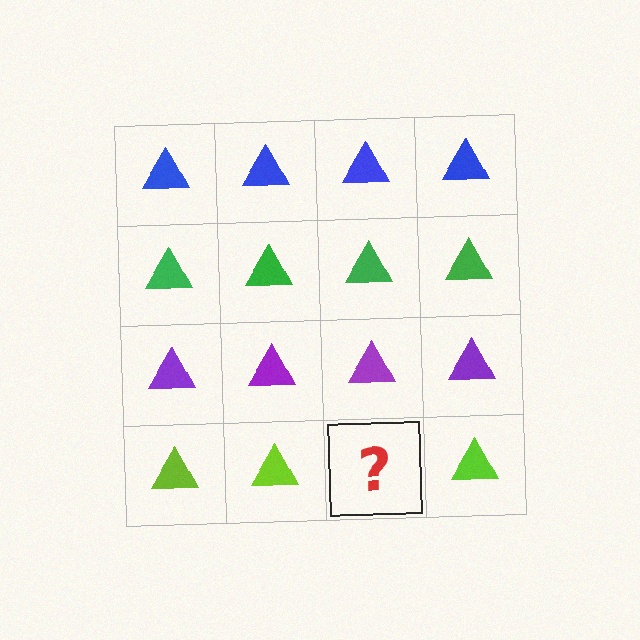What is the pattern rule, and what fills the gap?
The rule is that each row has a consistent color. The gap should be filled with a lime triangle.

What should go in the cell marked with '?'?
The missing cell should contain a lime triangle.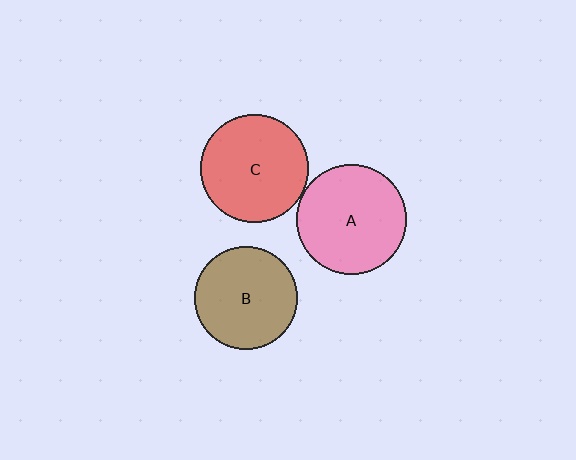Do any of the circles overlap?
No, none of the circles overlap.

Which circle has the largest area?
Circle A (pink).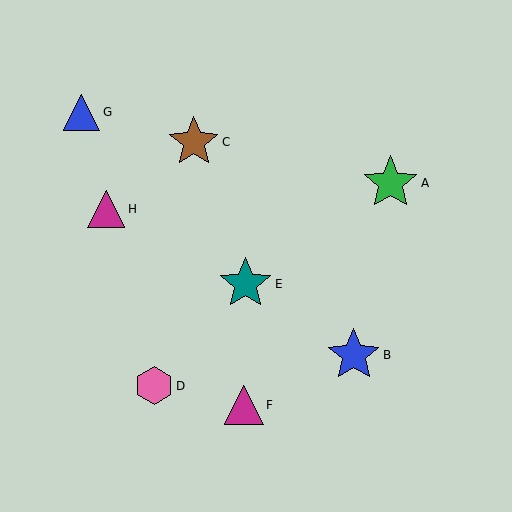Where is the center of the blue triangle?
The center of the blue triangle is at (82, 112).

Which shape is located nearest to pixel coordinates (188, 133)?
The brown star (labeled C) at (194, 142) is nearest to that location.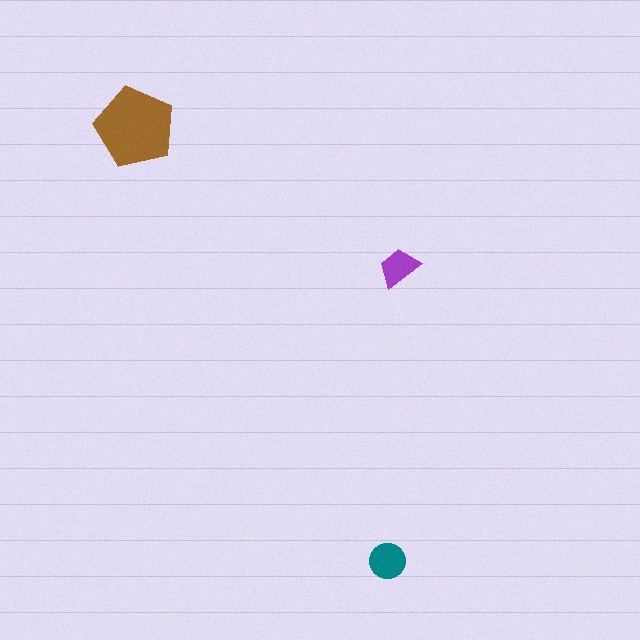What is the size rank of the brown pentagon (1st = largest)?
1st.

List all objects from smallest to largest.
The purple trapezoid, the teal circle, the brown pentagon.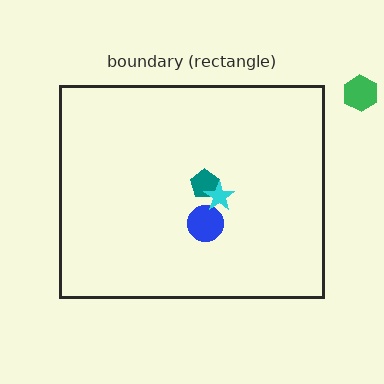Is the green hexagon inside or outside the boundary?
Outside.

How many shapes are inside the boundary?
3 inside, 1 outside.